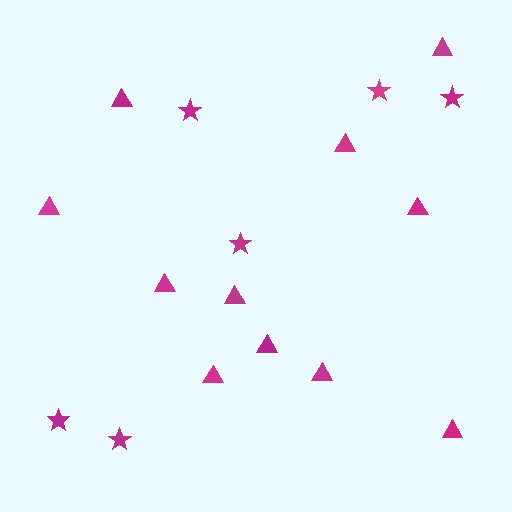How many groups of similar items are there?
There are 2 groups: one group of stars (6) and one group of triangles (11).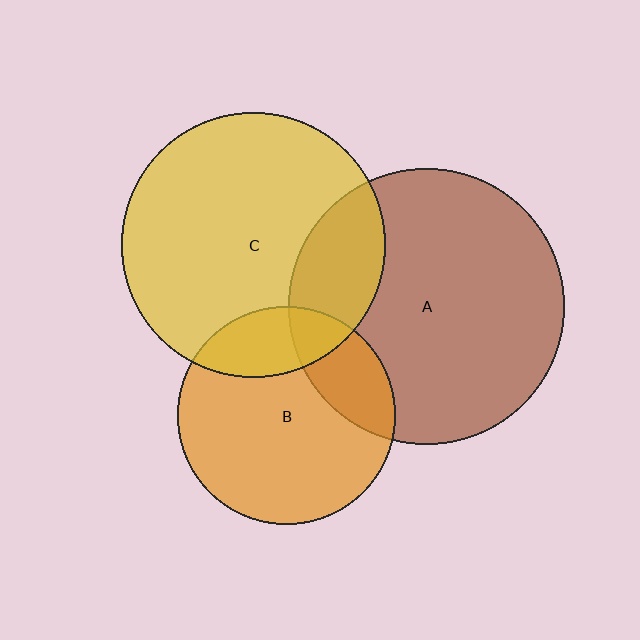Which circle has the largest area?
Circle A (brown).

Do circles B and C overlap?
Yes.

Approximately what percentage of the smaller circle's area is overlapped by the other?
Approximately 20%.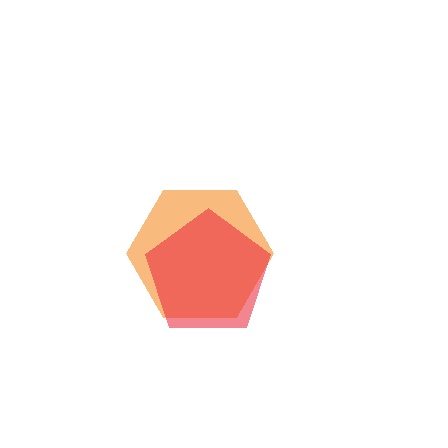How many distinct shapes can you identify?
There are 2 distinct shapes: an orange hexagon, a red pentagon.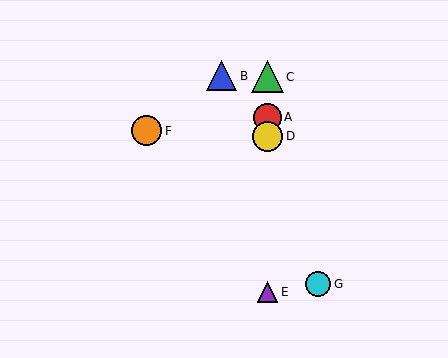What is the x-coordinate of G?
Object G is at x≈318.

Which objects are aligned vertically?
Objects A, C, D, E are aligned vertically.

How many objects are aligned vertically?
4 objects (A, C, D, E) are aligned vertically.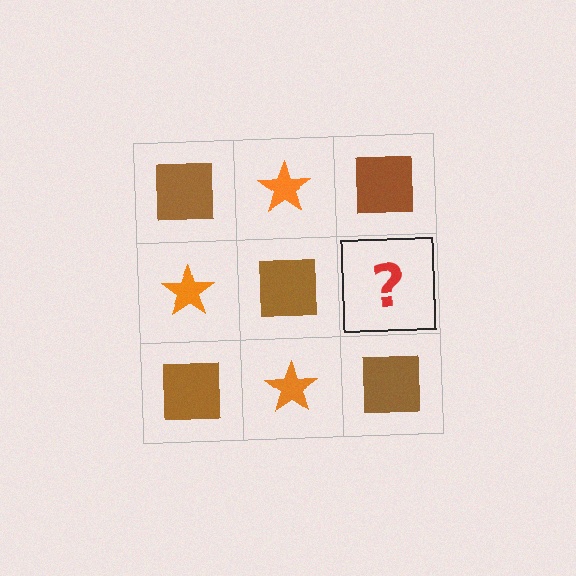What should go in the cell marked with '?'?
The missing cell should contain an orange star.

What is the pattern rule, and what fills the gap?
The rule is that it alternates brown square and orange star in a checkerboard pattern. The gap should be filled with an orange star.